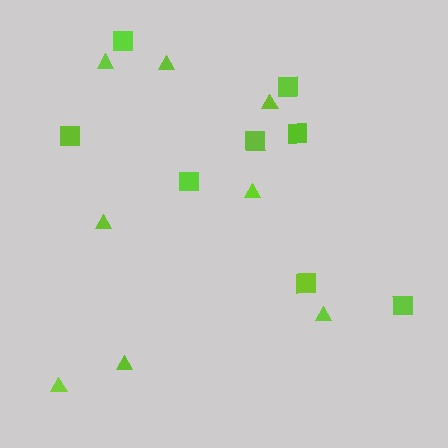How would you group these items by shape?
There are 2 groups: one group of squares (8) and one group of triangles (8).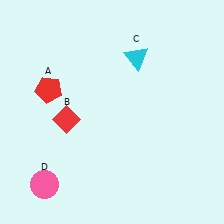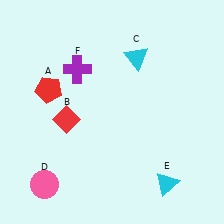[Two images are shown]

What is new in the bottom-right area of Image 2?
A cyan triangle (E) was added in the bottom-right area of Image 2.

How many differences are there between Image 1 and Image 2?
There are 2 differences between the two images.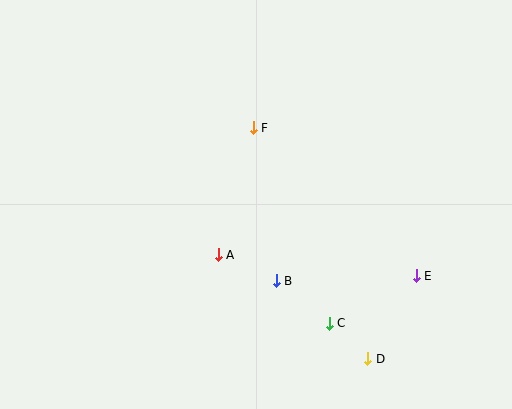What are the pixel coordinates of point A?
Point A is at (218, 255).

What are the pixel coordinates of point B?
Point B is at (276, 281).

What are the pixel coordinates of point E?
Point E is at (416, 276).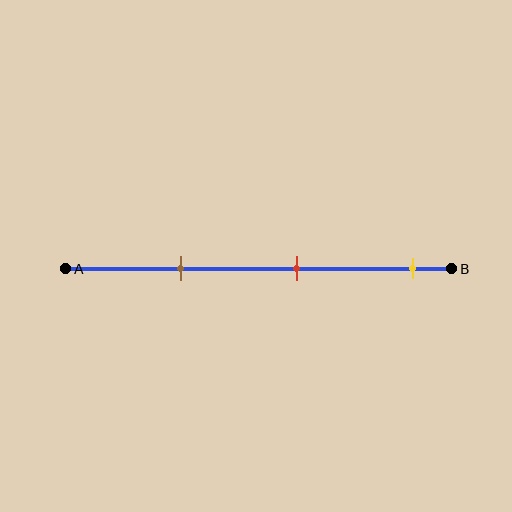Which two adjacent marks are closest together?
The brown and red marks are the closest adjacent pair.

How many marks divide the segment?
There are 3 marks dividing the segment.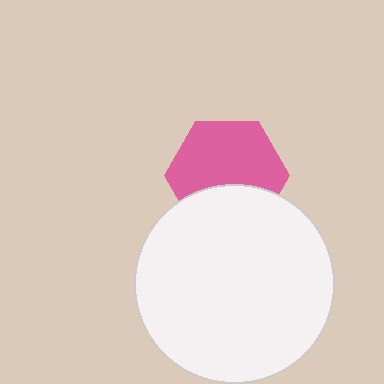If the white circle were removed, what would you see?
You would see the complete pink hexagon.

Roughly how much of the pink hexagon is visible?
Most of it is visible (roughly 66%).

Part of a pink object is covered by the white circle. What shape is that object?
It is a hexagon.